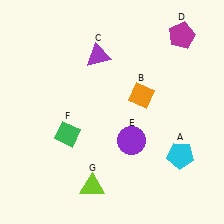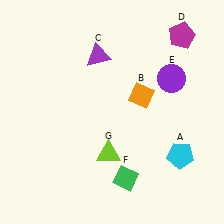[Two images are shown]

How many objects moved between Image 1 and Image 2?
3 objects moved between the two images.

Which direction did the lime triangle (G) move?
The lime triangle (G) moved up.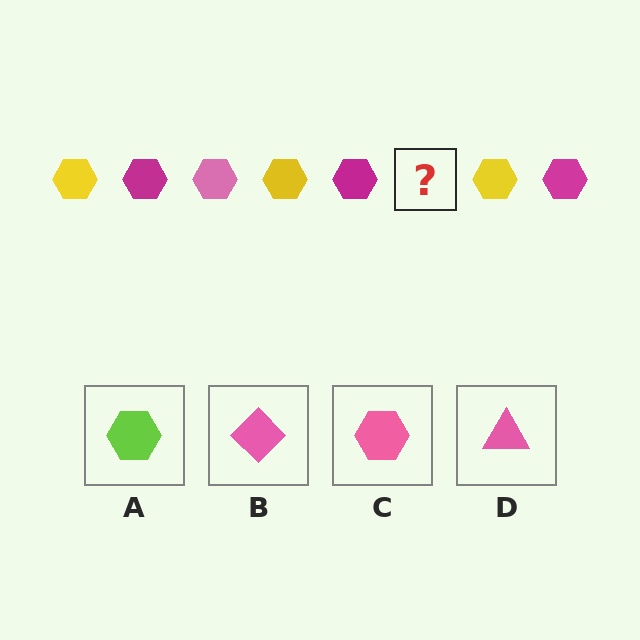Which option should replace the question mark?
Option C.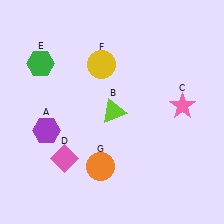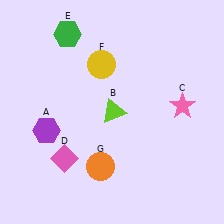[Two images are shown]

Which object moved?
The green hexagon (E) moved up.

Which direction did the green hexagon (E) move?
The green hexagon (E) moved up.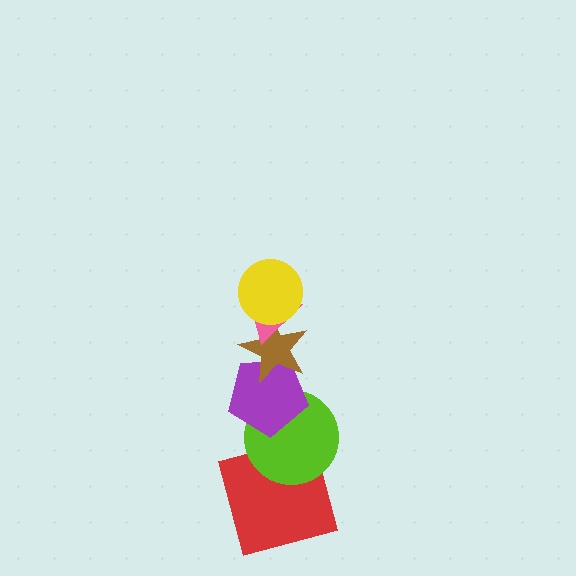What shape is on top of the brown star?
The pink triangle is on top of the brown star.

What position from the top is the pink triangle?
The pink triangle is 2nd from the top.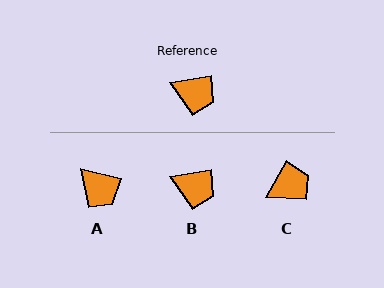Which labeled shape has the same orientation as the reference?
B.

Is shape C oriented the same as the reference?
No, it is off by about 52 degrees.